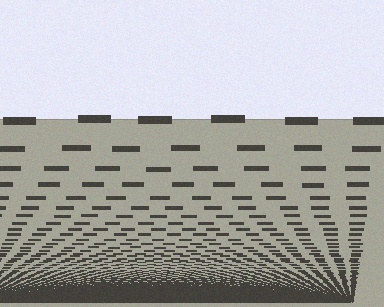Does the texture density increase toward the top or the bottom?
Density increases toward the bottom.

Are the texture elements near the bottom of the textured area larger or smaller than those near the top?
Smaller. The gradient is inverted — elements near the bottom are smaller and denser.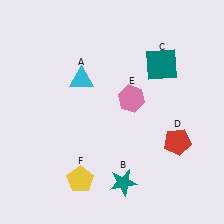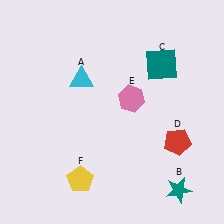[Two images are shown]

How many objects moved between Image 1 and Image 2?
1 object moved between the two images.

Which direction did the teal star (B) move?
The teal star (B) moved right.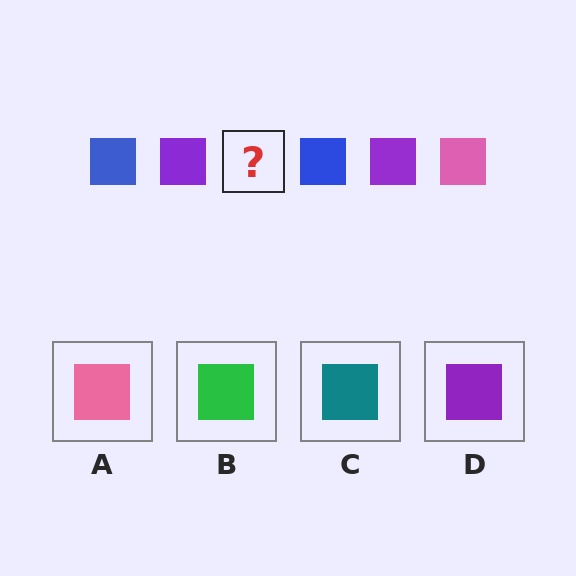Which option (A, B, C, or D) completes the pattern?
A.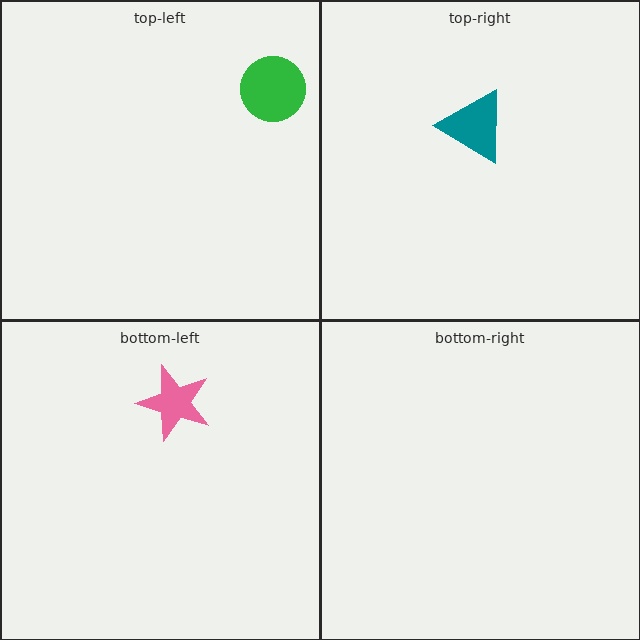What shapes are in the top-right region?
The teal triangle.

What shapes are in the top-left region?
The green circle.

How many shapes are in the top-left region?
1.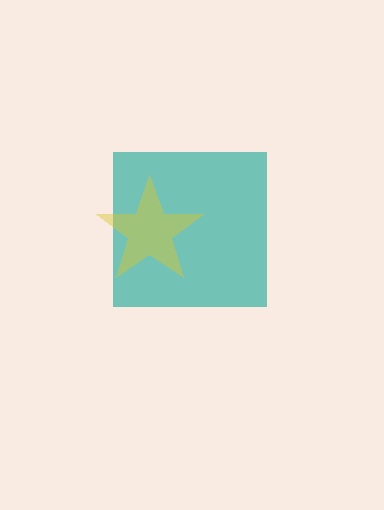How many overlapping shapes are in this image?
There are 2 overlapping shapes in the image.